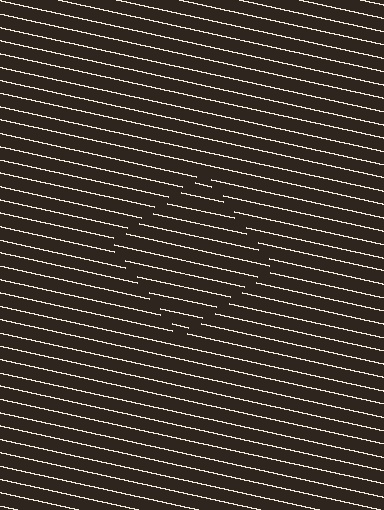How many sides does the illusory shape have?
4 sides — the line-ends trace a square.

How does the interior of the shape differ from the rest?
The interior of the shape contains the same grating, shifted by half a period — the contour is defined by the phase discontinuity where line-ends from the inner and outer gratings abut.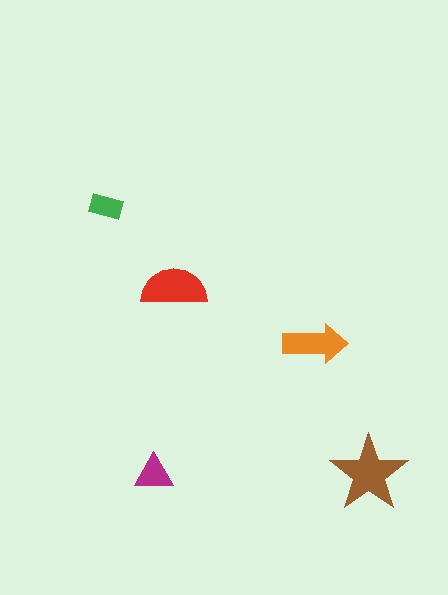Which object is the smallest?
The green rectangle.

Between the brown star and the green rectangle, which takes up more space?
The brown star.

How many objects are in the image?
There are 5 objects in the image.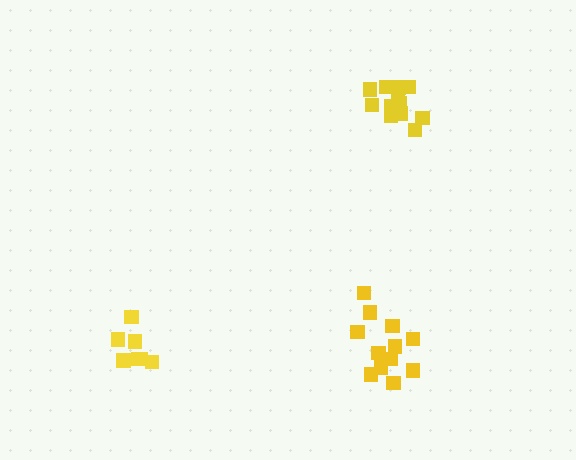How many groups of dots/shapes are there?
There are 3 groups.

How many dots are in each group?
Group 1: 7 dots, Group 2: 12 dots, Group 3: 12 dots (31 total).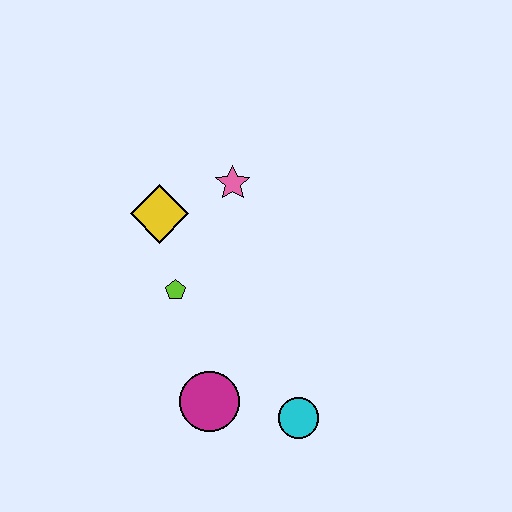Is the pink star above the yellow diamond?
Yes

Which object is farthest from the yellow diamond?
The cyan circle is farthest from the yellow diamond.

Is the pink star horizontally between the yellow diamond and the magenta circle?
No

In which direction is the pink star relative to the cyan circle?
The pink star is above the cyan circle.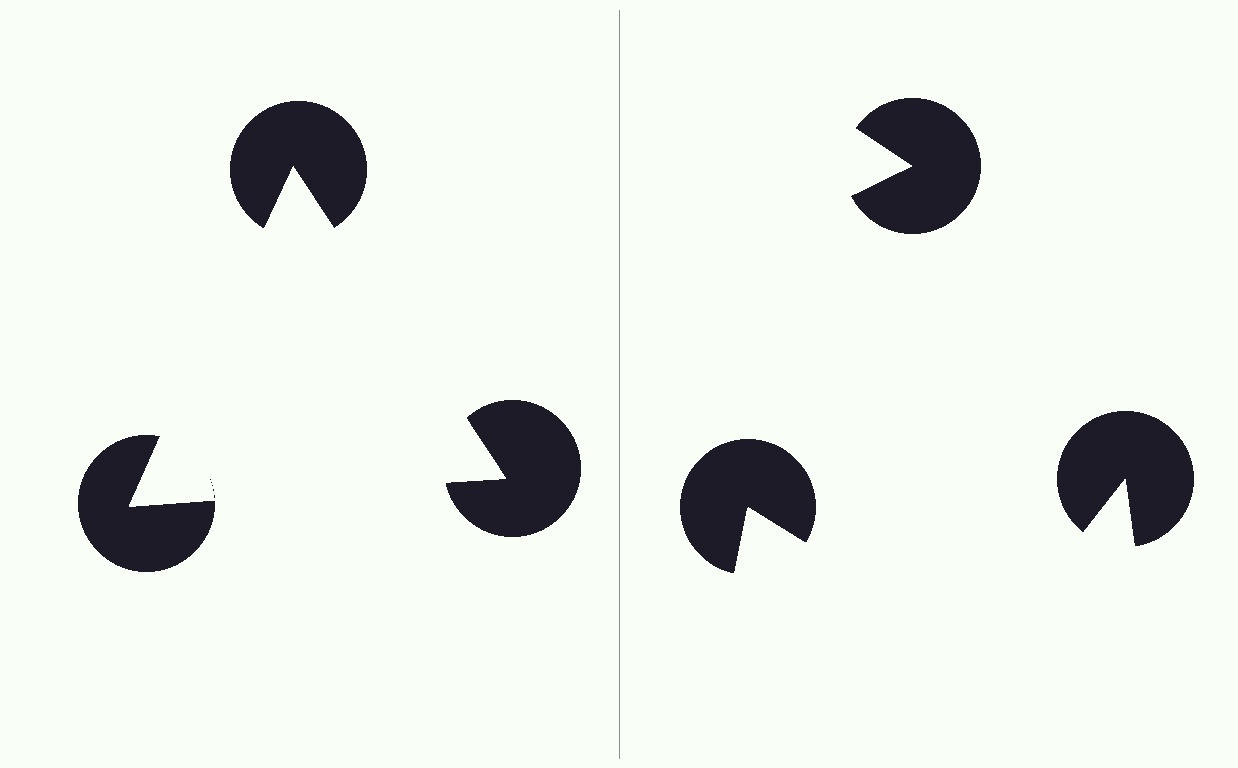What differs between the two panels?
The pac-man discs are positioned identically on both sides; only the wedge orientations differ. On the left they align to a triangle; on the right they are misaligned.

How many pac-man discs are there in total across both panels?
6 — 3 on each side.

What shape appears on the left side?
An illusory triangle.